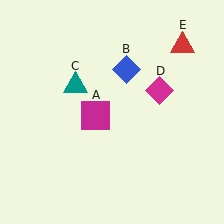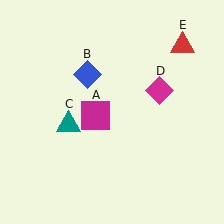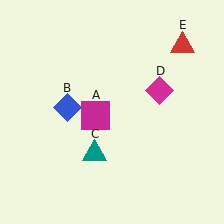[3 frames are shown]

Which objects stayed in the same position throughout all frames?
Magenta square (object A) and magenta diamond (object D) and red triangle (object E) remained stationary.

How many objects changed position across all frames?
2 objects changed position: blue diamond (object B), teal triangle (object C).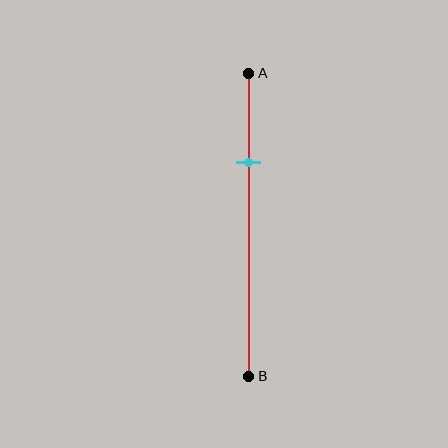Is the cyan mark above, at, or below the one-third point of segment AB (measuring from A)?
The cyan mark is above the one-third point of segment AB.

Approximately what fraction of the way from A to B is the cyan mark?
The cyan mark is approximately 30% of the way from A to B.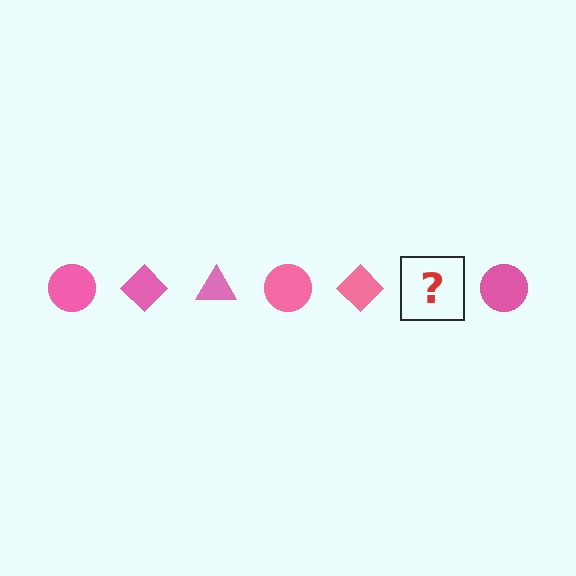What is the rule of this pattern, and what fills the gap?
The rule is that the pattern cycles through circle, diamond, triangle shapes in pink. The gap should be filled with a pink triangle.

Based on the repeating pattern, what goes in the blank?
The blank should be a pink triangle.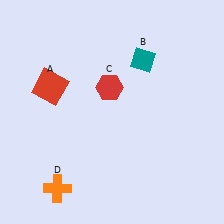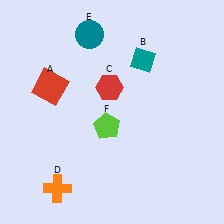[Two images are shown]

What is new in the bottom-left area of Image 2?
A lime pentagon (F) was added in the bottom-left area of Image 2.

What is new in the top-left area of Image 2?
A teal circle (E) was added in the top-left area of Image 2.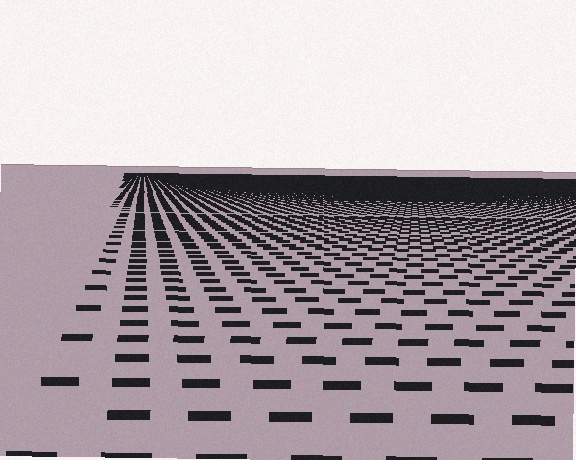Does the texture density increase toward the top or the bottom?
Density increases toward the top.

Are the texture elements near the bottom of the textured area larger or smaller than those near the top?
Larger. Near the bottom, elements are closer to the viewer and appear at a bigger on-screen size.